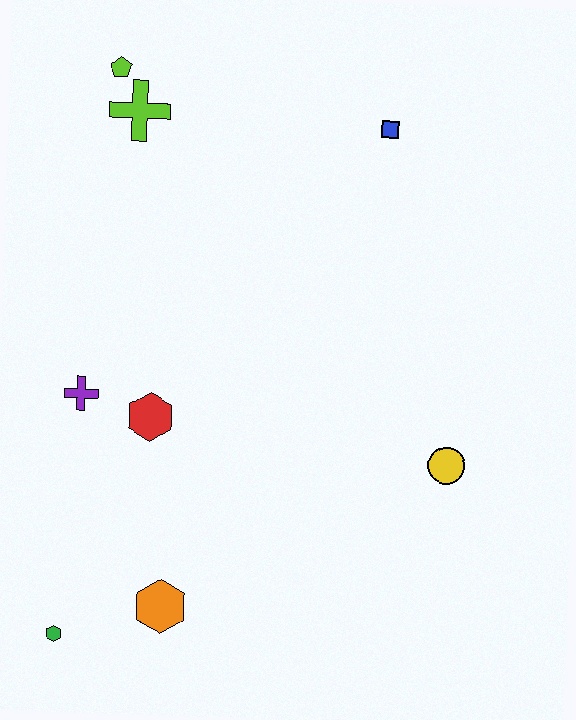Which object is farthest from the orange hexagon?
The lime pentagon is farthest from the orange hexagon.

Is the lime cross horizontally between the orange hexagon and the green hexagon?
Yes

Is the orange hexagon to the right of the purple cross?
Yes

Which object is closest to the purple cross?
The red hexagon is closest to the purple cross.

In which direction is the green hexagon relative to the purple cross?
The green hexagon is below the purple cross.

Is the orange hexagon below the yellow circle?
Yes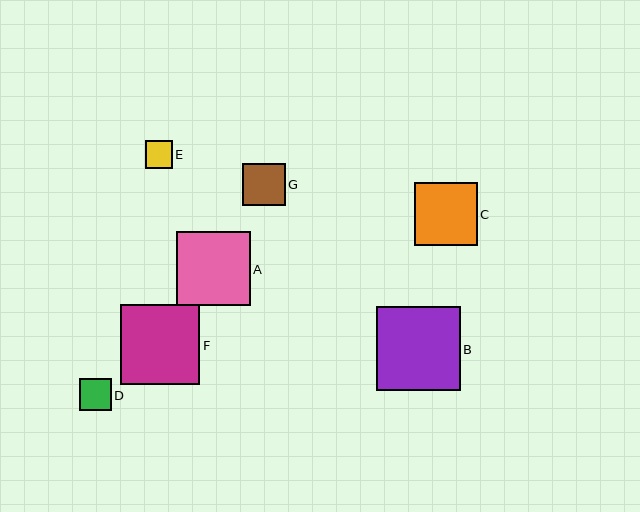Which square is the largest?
Square B is the largest with a size of approximately 84 pixels.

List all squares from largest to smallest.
From largest to smallest: B, F, A, C, G, D, E.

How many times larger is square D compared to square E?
Square D is approximately 1.2 times the size of square E.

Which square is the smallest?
Square E is the smallest with a size of approximately 27 pixels.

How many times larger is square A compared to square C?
Square A is approximately 1.2 times the size of square C.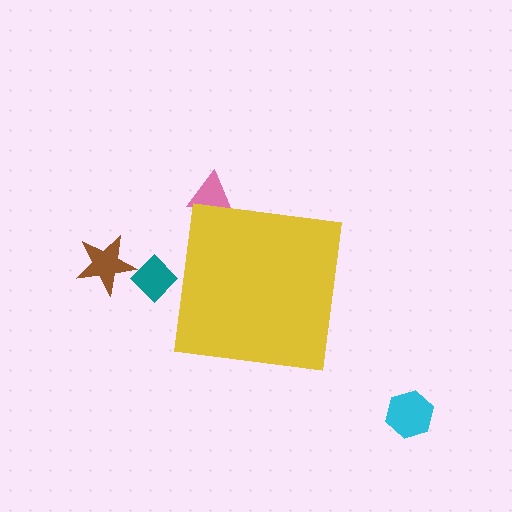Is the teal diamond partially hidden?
Yes, the teal diamond is partially hidden behind the yellow square.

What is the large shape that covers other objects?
A yellow square.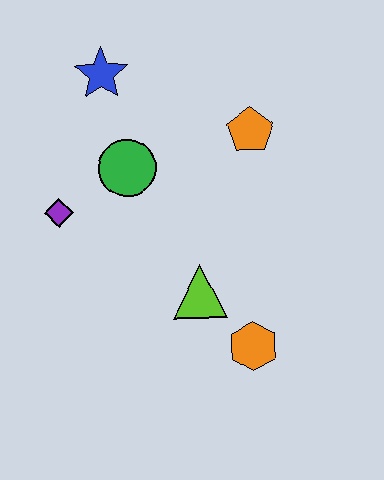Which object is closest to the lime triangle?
The orange hexagon is closest to the lime triangle.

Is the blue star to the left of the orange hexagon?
Yes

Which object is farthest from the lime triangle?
The blue star is farthest from the lime triangle.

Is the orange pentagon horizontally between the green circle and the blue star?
No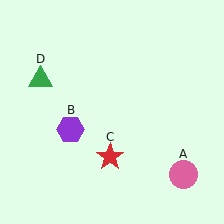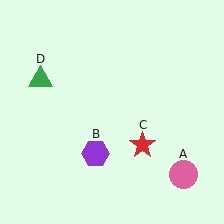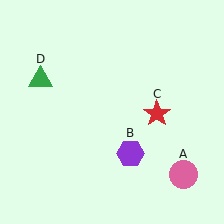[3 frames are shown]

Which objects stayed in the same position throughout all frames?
Pink circle (object A) and green triangle (object D) remained stationary.